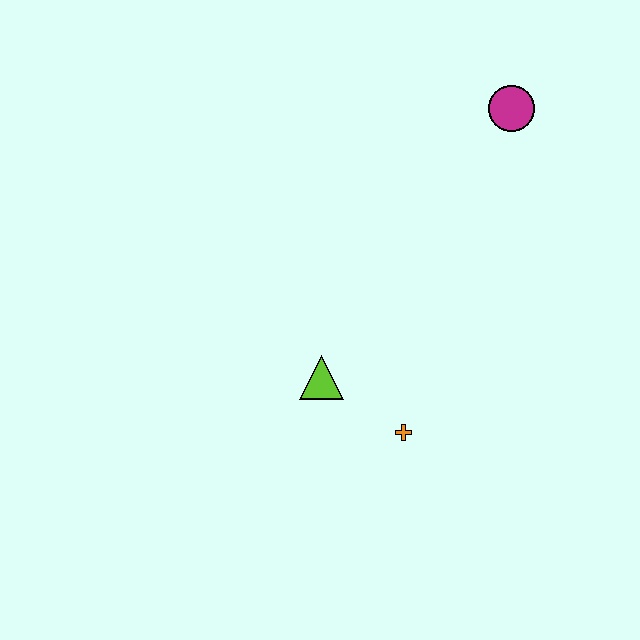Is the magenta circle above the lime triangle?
Yes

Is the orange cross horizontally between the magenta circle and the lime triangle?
Yes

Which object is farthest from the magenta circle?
The orange cross is farthest from the magenta circle.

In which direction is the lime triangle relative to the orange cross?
The lime triangle is to the left of the orange cross.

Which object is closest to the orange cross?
The lime triangle is closest to the orange cross.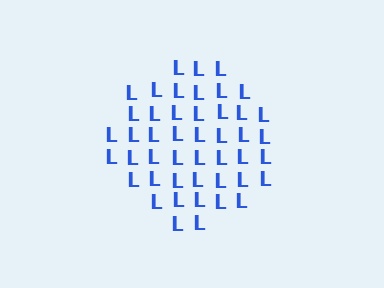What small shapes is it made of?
It is made of small letter L's.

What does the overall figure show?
The overall figure shows a circle.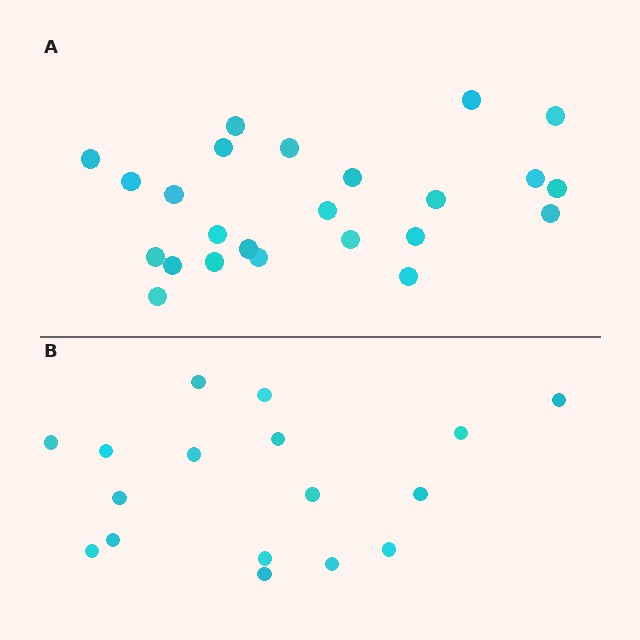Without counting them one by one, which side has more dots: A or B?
Region A (the top region) has more dots.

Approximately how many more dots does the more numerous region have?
Region A has roughly 8 or so more dots than region B.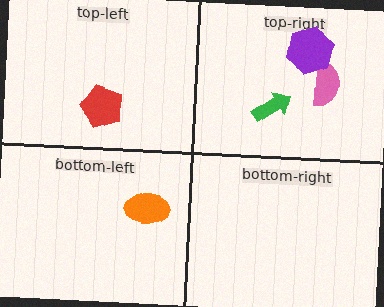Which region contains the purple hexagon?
The top-right region.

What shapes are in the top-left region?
The red pentagon.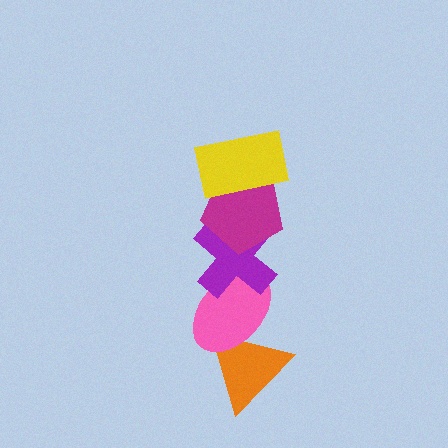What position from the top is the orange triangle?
The orange triangle is 5th from the top.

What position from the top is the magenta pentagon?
The magenta pentagon is 2nd from the top.